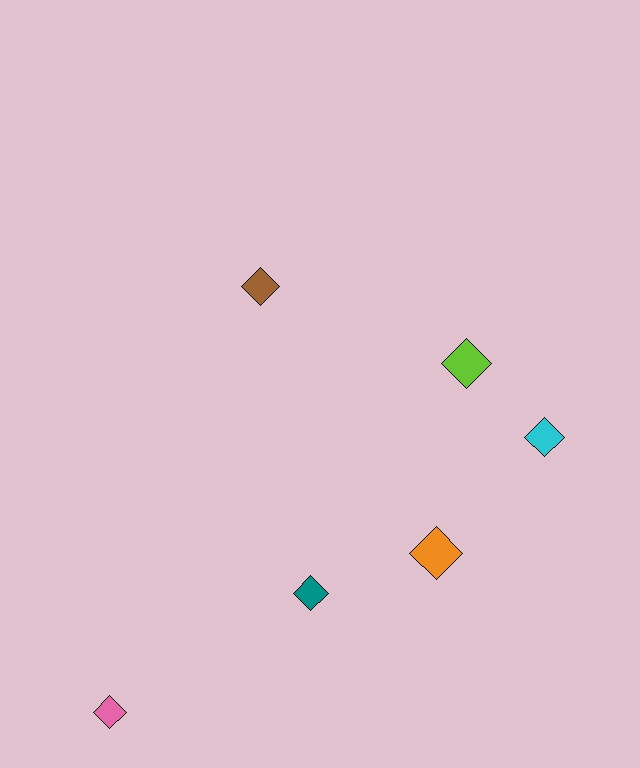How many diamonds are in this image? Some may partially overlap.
There are 6 diamonds.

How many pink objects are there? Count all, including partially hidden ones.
There is 1 pink object.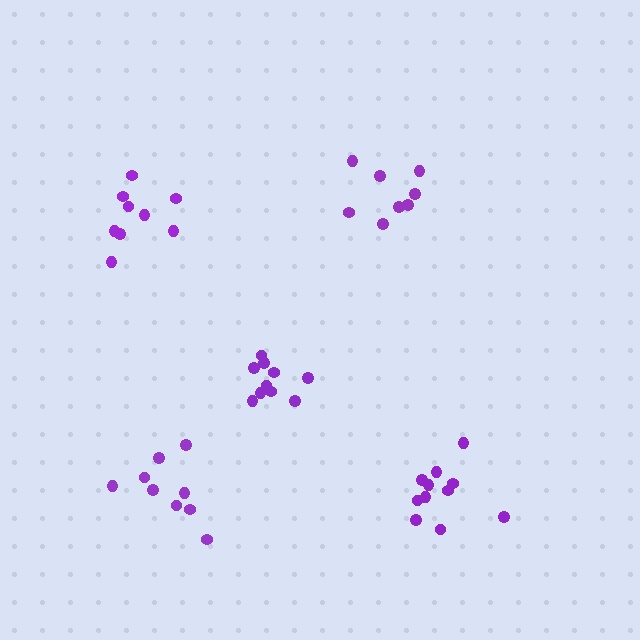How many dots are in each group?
Group 1: 10 dots, Group 2: 9 dots, Group 3: 8 dots, Group 4: 11 dots, Group 5: 9 dots (47 total).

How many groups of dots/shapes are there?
There are 5 groups.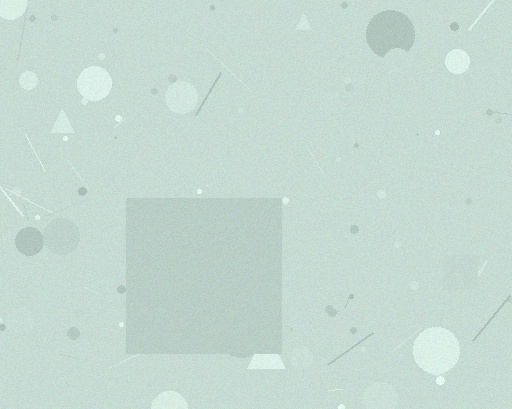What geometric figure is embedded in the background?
A square is embedded in the background.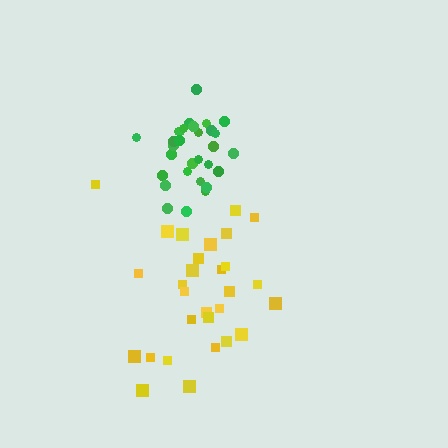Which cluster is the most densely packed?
Green.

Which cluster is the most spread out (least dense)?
Yellow.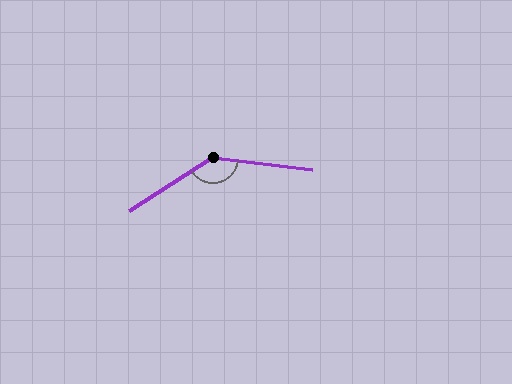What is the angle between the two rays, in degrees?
Approximately 141 degrees.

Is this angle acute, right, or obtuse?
It is obtuse.